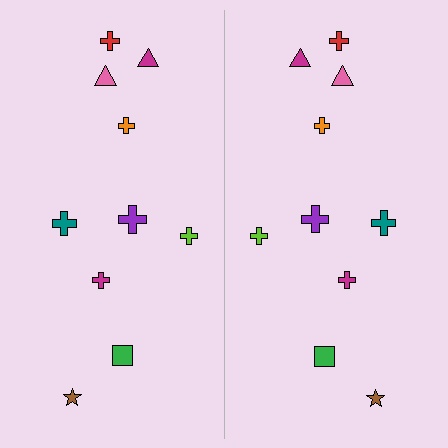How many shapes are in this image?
There are 20 shapes in this image.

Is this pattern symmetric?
Yes, this pattern has bilateral (reflection) symmetry.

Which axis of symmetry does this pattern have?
The pattern has a vertical axis of symmetry running through the center of the image.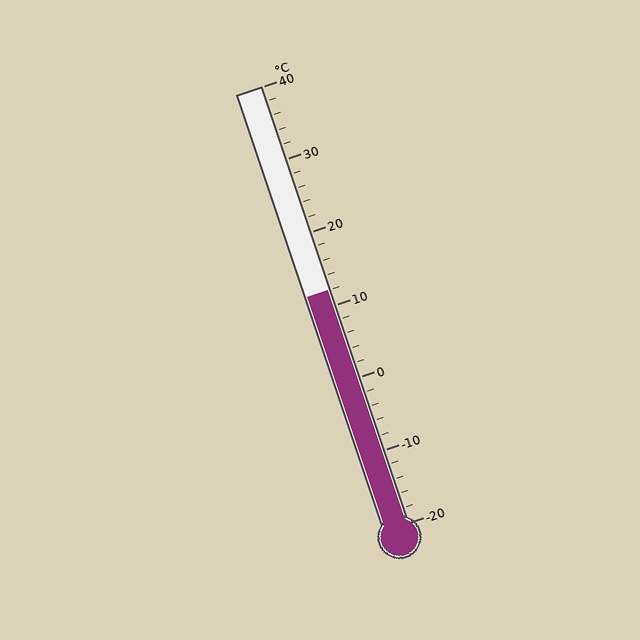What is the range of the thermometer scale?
The thermometer scale ranges from -20°C to 40°C.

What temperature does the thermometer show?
The thermometer shows approximately 12°C.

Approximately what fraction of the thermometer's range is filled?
The thermometer is filled to approximately 55% of its range.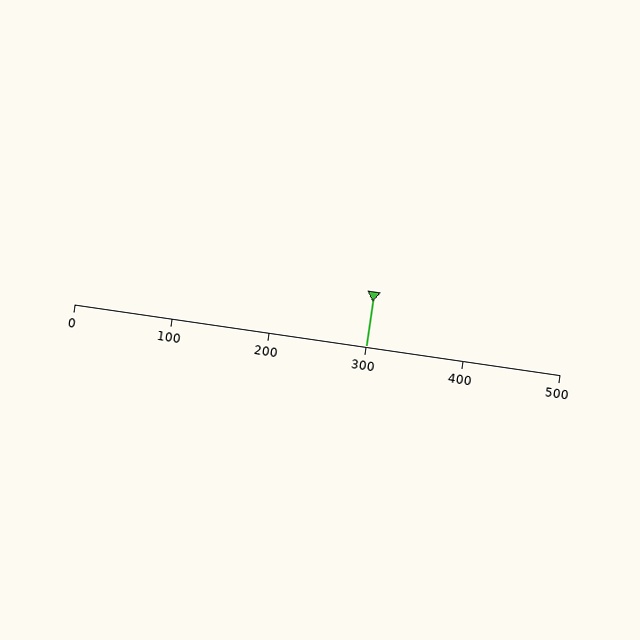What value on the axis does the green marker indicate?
The marker indicates approximately 300.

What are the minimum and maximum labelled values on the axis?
The axis runs from 0 to 500.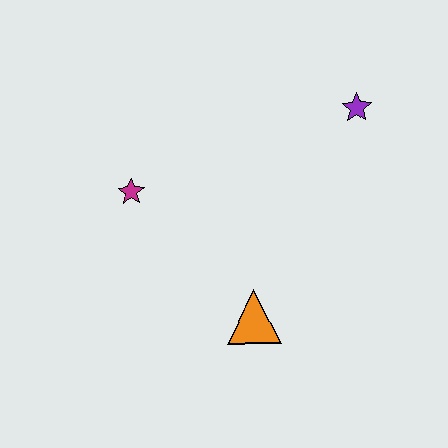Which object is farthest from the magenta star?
The purple star is farthest from the magenta star.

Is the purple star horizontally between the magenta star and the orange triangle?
No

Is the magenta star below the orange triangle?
No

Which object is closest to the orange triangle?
The magenta star is closest to the orange triangle.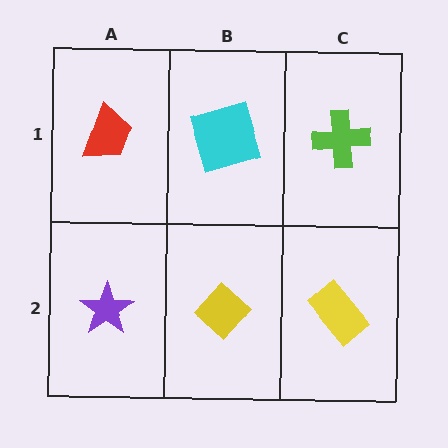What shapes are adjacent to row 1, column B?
A yellow diamond (row 2, column B), a red trapezoid (row 1, column A), a lime cross (row 1, column C).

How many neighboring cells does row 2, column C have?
2.